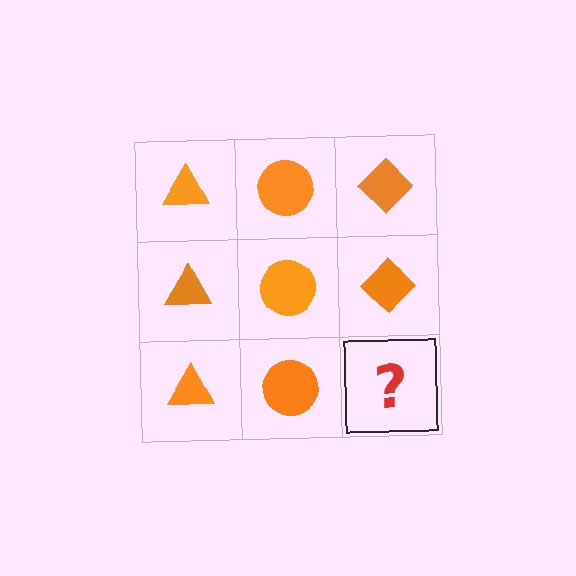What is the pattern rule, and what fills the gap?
The rule is that each column has a consistent shape. The gap should be filled with an orange diamond.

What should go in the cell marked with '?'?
The missing cell should contain an orange diamond.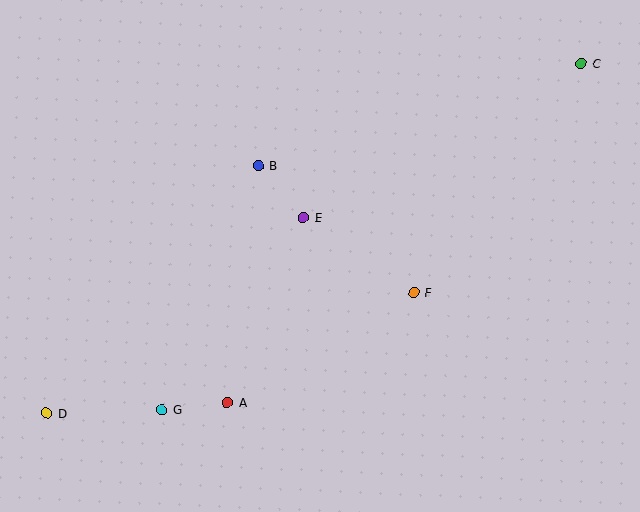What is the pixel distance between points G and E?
The distance between G and E is 238 pixels.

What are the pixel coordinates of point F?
Point F is at (414, 292).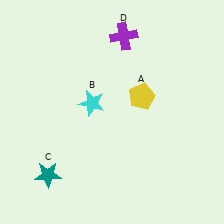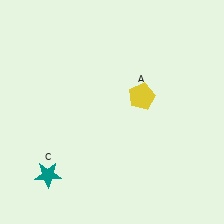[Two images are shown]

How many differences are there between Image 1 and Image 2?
There are 2 differences between the two images.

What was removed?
The purple cross (D), the cyan star (B) were removed in Image 2.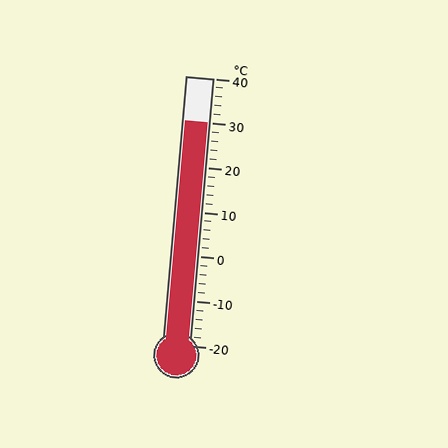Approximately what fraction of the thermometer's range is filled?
The thermometer is filled to approximately 85% of its range.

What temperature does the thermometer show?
The thermometer shows approximately 30°C.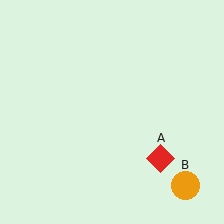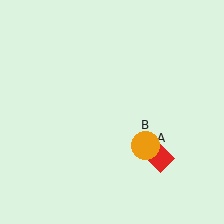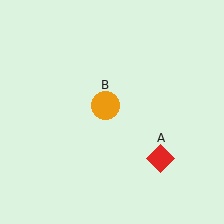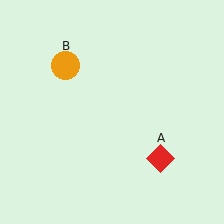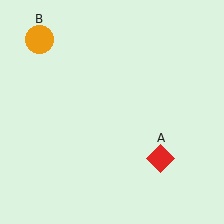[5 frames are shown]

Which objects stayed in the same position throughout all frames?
Red diamond (object A) remained stationary.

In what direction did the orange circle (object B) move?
The orange circle (object B) moved up and to the left.